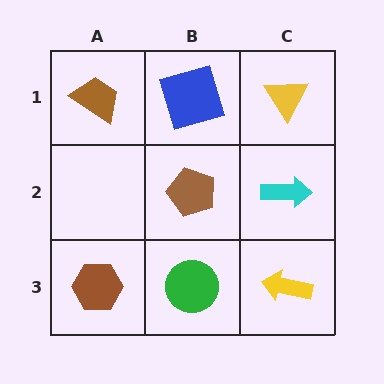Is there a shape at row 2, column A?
No, that cell is empty.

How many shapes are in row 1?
3 shapes.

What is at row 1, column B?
A blue square.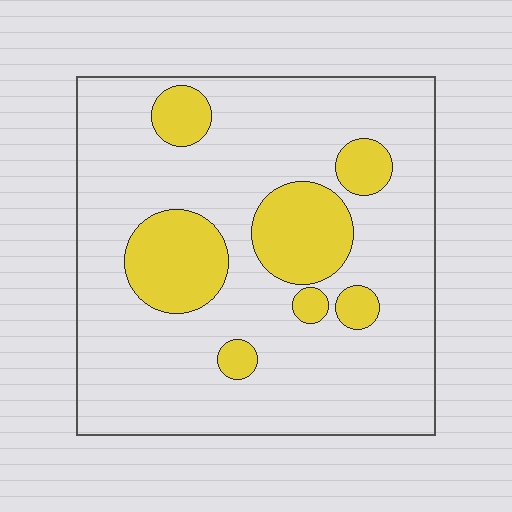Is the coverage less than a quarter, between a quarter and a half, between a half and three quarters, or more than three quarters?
Less than a quarter.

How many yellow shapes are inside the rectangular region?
7.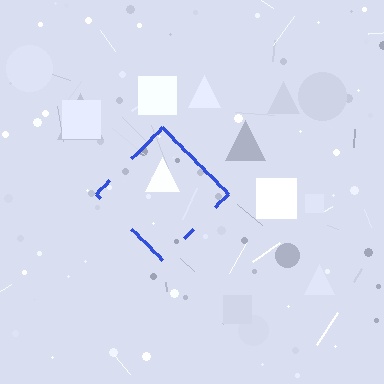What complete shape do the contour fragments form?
The contour fragments form a diamond.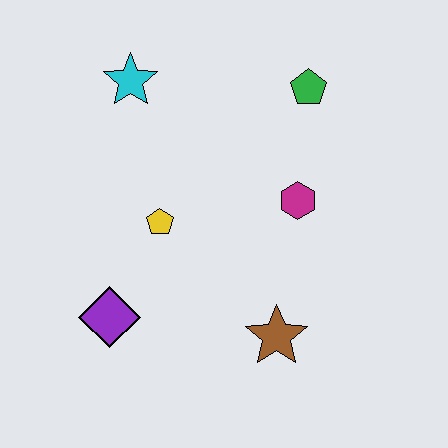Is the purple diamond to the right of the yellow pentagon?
No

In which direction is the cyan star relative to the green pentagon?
The cyan star is to the left of the green pentagon.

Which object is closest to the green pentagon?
The magenta hexagon is closest to the green pentagon.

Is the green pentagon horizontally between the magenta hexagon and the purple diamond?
No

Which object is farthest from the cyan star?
The brown star is farthest from the cyan star.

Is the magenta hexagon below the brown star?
No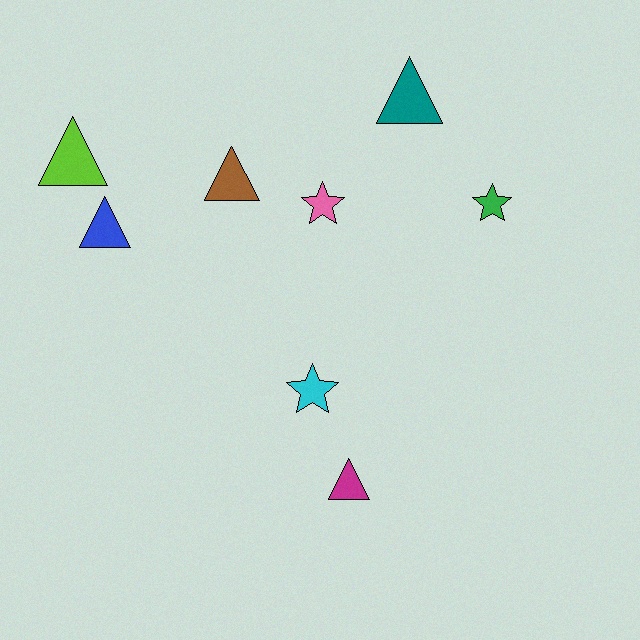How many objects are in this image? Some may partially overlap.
There are 8 objects.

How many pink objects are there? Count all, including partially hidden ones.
There is 1 pink object.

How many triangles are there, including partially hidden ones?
There are 5 triangles.